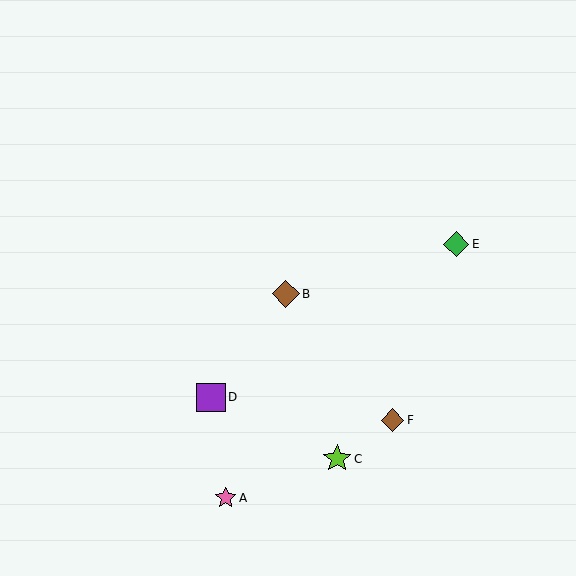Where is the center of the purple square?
The center of the purple square is at (211, 397).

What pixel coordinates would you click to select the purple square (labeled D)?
Click at (211, 397) to select the purple square D.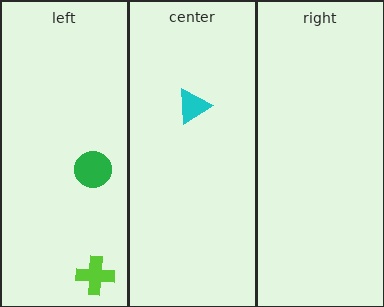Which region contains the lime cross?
The left region.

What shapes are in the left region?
The lime cross, the green circle.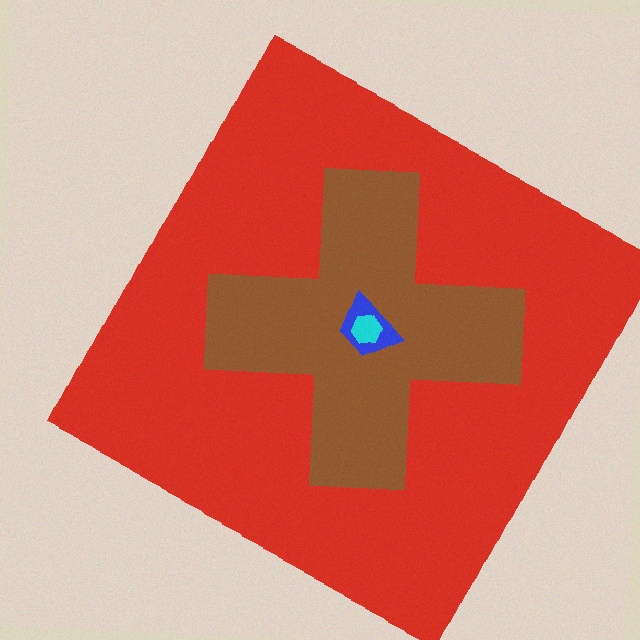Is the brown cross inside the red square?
Yes.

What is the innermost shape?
The cyan hexagon.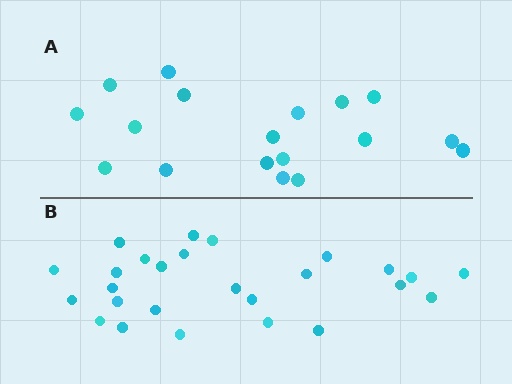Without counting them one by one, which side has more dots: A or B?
Region B (the bottom region) has more dots.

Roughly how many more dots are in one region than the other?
Region B has roughly 8 or so more dots than region A.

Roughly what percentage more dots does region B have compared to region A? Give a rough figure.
About 45% more.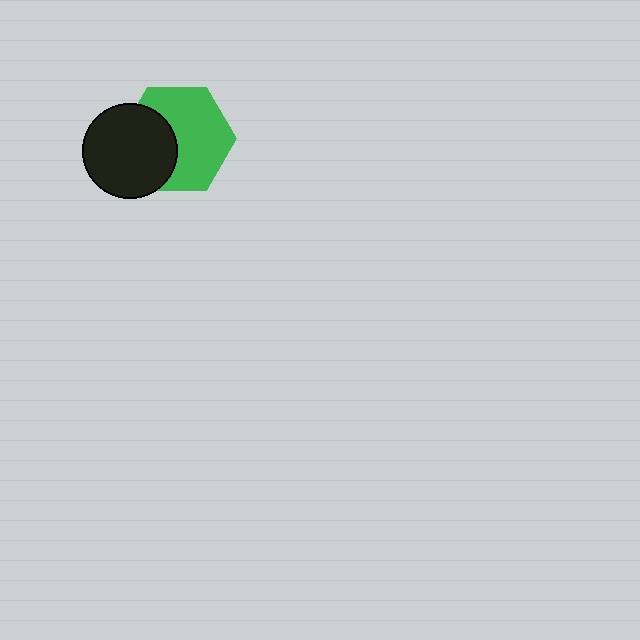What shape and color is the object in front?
The object in front is a black circle.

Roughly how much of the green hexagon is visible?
About half of it is visible (roughly 63%).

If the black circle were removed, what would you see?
You would see the complete green hexagon.